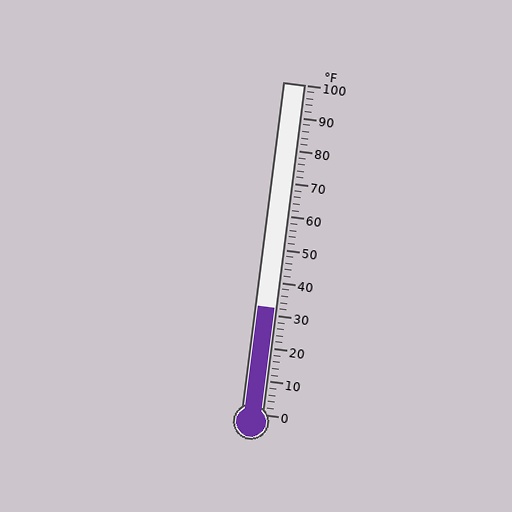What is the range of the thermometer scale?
The thermometer scale ranges from 0°F to 100°F.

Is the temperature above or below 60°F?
The temperature is below 60°F.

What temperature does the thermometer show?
The thermometer shows approximately 32°F.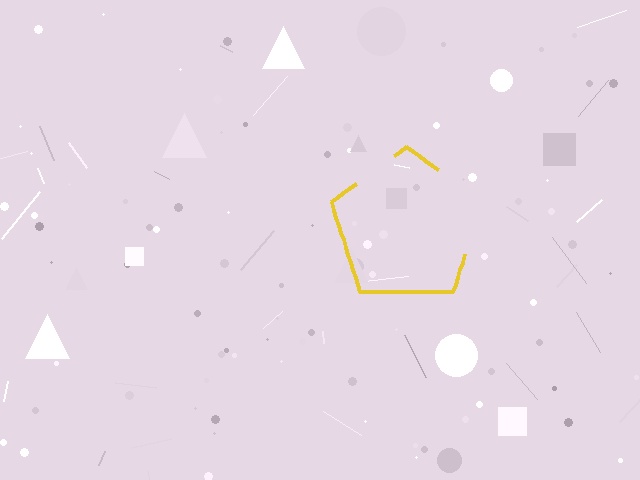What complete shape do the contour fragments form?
The contour fragments form a pentagon.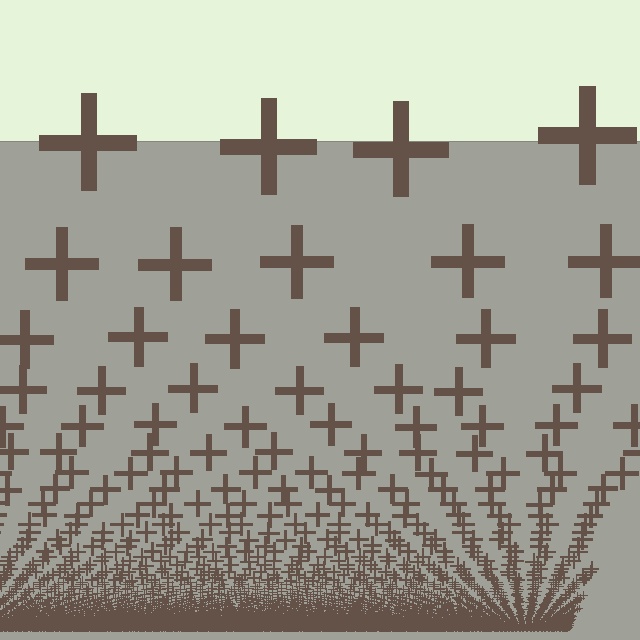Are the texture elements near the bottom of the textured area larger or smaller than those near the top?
Smaller. The gradient is inverted — elements near the bottom are smaller and denser.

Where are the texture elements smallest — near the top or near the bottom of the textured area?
Near the bottom.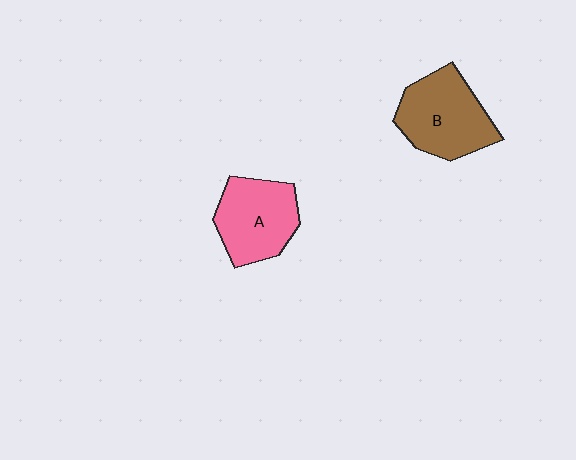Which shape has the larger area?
Shape B (brown).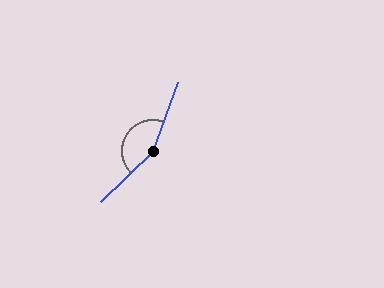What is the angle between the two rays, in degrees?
Approximately 154 degrees.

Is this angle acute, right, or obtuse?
It is obtuse.